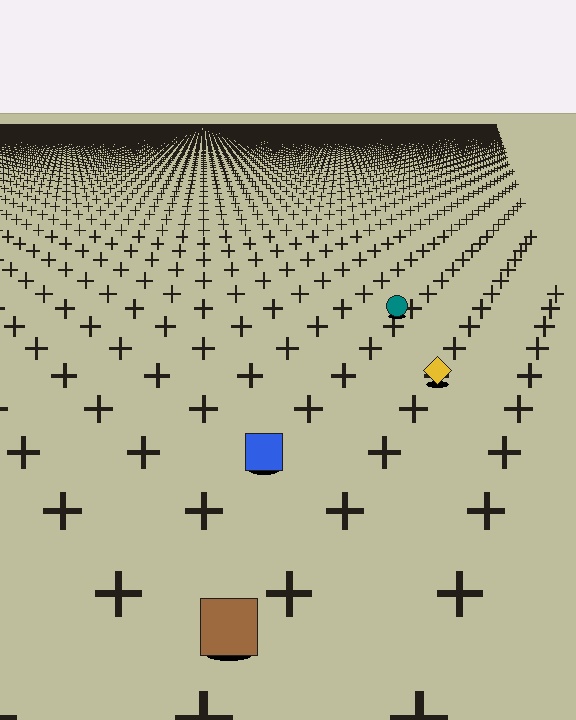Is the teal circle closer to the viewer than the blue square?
No. The blue square is closer — you can tell from the texture gradient: the ground texture is coarser near it.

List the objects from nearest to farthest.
From nearest to farthest: the brown square, the blue square, the yellow diamond, the teal circle.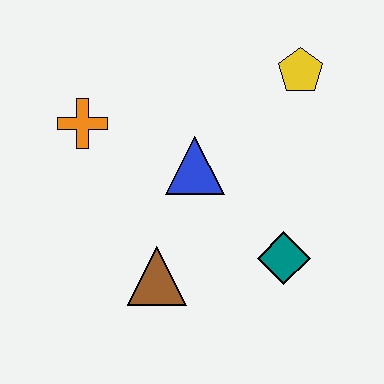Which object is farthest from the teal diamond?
The orange cross is farthest from the teal diamond.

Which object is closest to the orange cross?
The blue triangle is closest to the orange cross.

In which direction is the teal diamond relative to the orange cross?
The teal diamond is to the right of the orange cross.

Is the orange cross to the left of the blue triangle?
Yes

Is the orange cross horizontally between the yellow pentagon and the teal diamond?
No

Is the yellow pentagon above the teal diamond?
Yes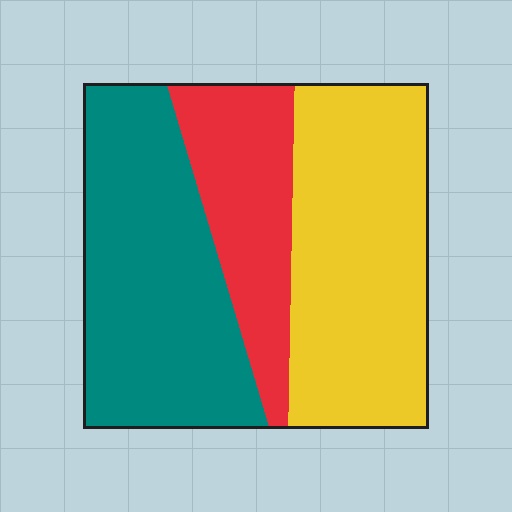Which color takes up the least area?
Red, at roughly 20%.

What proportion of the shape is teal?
Teal takes up between a third and a half of the shape.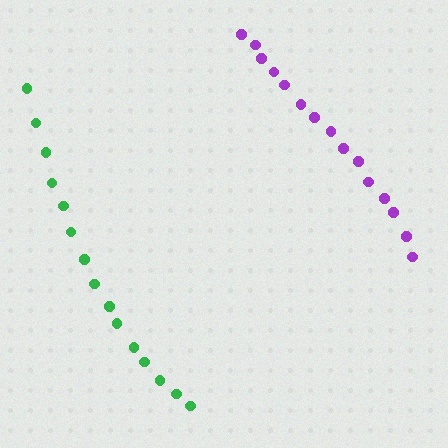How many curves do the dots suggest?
There are 2 distinct paths.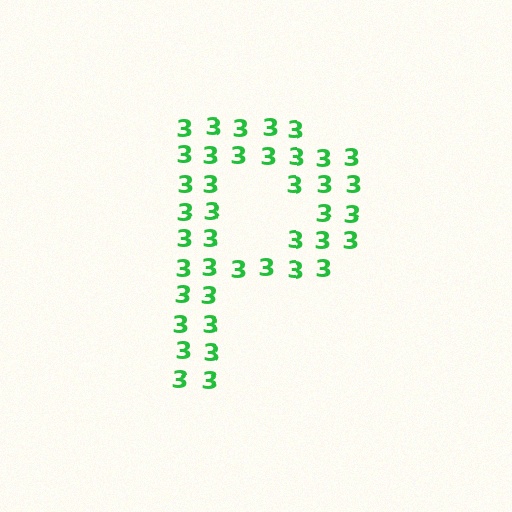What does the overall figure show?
The overall figure shows the letter P.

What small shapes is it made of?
It is made of small digit 3's.